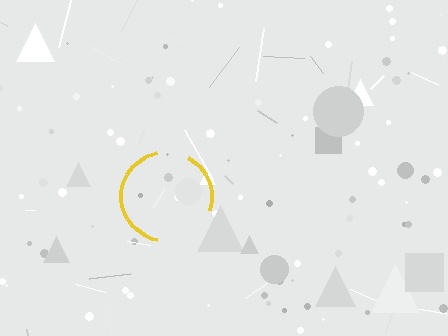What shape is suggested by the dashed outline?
The dashed outline suggests a circle.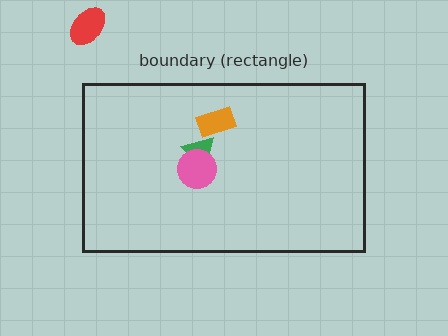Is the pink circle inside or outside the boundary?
Inside.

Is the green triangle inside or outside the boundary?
Inside.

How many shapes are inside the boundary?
3 inside, 1 outside.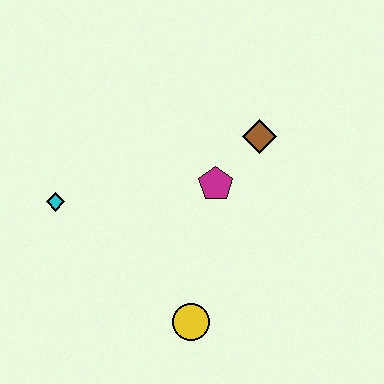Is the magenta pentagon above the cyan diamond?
Yes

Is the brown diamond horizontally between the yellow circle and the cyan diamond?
No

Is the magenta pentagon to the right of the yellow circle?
Yes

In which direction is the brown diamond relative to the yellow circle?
The brown diamond is above the yellow circle.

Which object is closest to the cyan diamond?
The magenta pentagon is closest to the cyan diamond.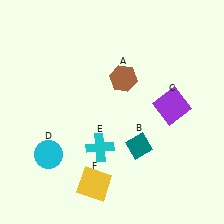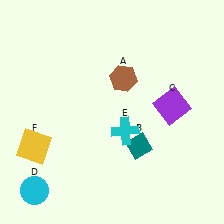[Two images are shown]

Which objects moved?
The objects that moved are: the cyan circle (D), the cyan cross (E), the yellow square (F).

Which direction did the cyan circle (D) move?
The cyan circle (D) moved down.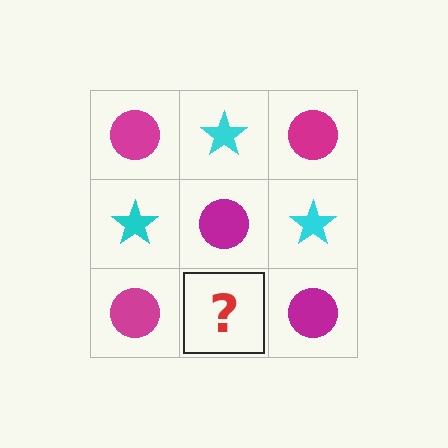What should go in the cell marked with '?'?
The missing cell should contain a cyan star.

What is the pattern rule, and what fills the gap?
The rule is that it alternates magenta circle and cyan star in a checkerboard pattern. The gap should be filled with a cyan star.